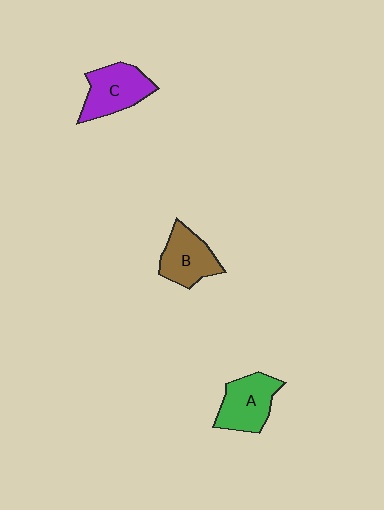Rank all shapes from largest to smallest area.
From largest to smallest: C (purple), A (green), B (brown).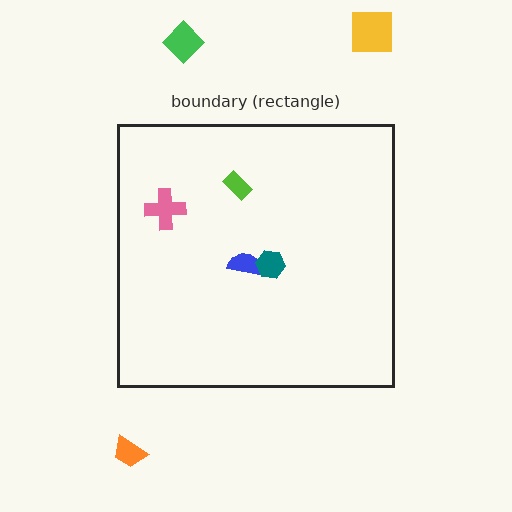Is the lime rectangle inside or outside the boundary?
Inside.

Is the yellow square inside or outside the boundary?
Outside.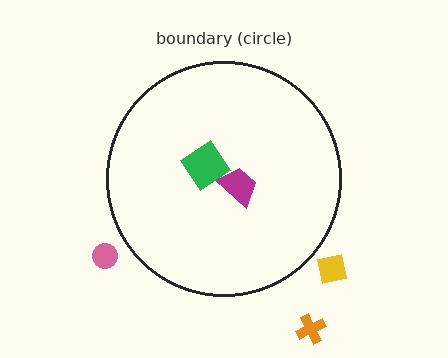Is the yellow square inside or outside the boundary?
Outside.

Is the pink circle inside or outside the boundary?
Outside.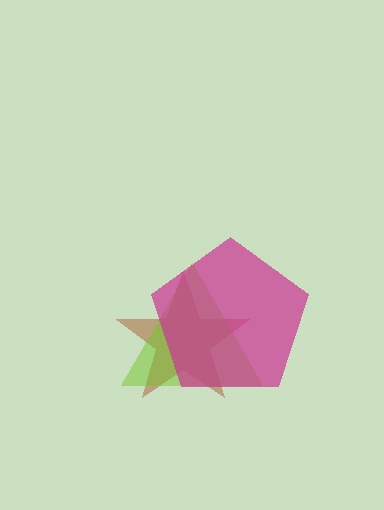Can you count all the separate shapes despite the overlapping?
Yes, there are 3 separate shapes.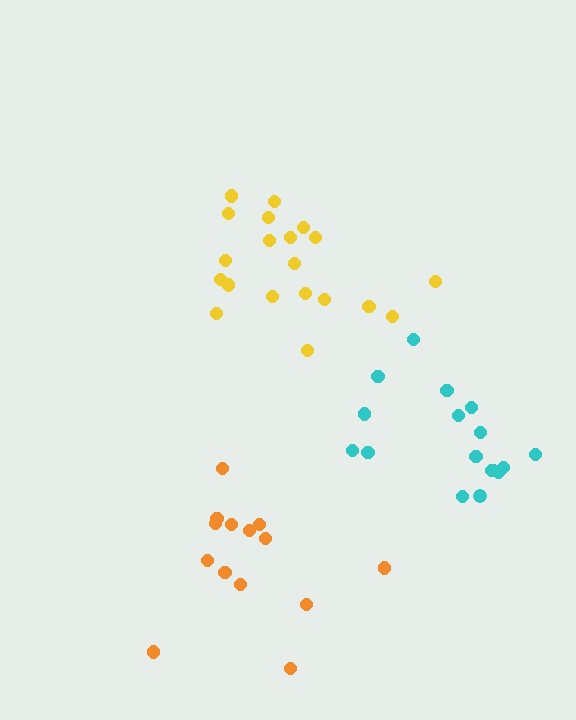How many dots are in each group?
Group 1: 17 dots, Group 2: 14 dots, Group 3: 20 dots (51 total).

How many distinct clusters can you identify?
There are 3 distinct clusters.